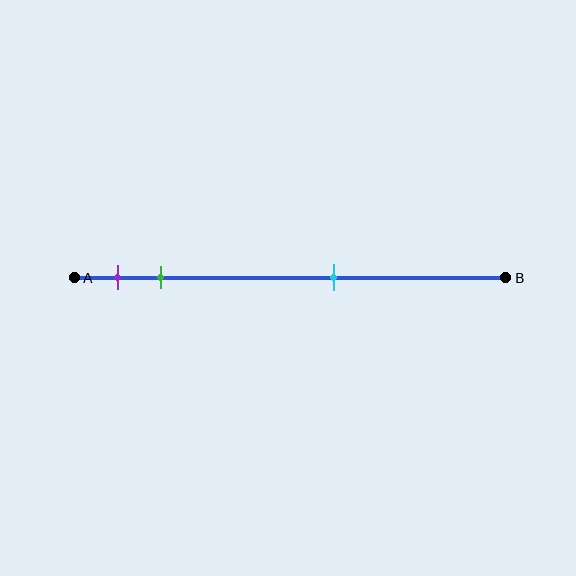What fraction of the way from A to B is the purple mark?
The purple mark is approximately 10% (0.1) of the way from A to B.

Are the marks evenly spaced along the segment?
No, the marks are not evenly spaced.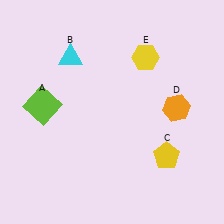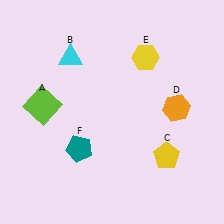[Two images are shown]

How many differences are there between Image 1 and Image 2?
There is 1 difference between the two images.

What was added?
A teal pentagon (F) was added in Image 2.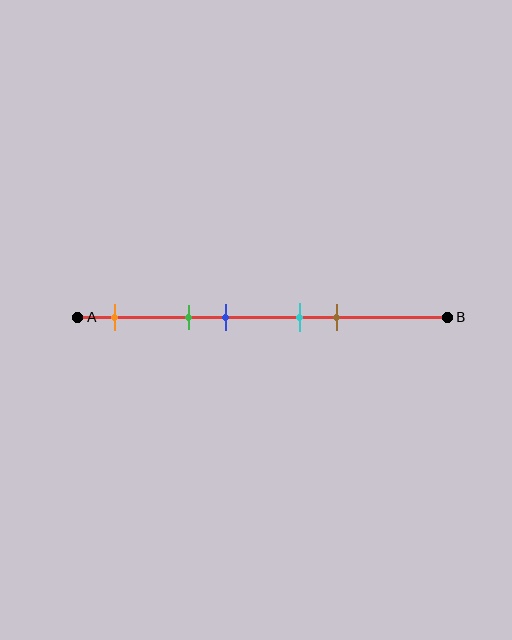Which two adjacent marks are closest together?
The cyan and brown marks are the closest adjacent pair.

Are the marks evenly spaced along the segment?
No, the marks are not evenly spaced.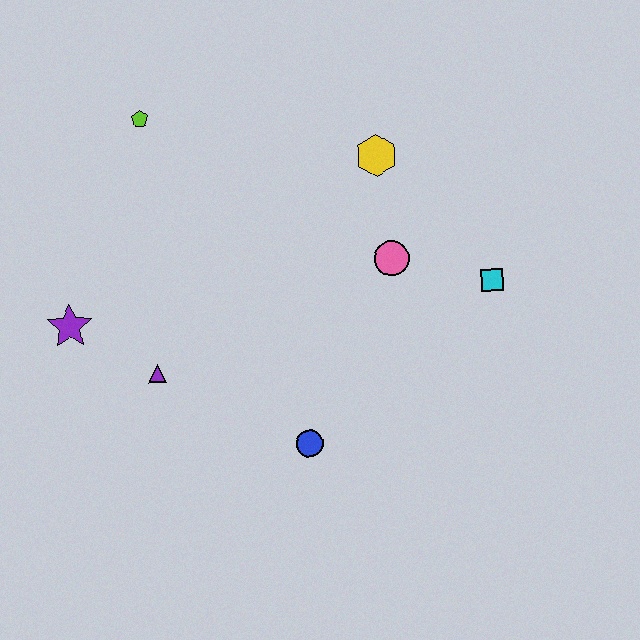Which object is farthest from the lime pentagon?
The cyan square is farthest from the lime pentagon.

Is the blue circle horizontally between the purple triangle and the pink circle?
Yes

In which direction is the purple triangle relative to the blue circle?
The purple triangle is to the left of the blue circle.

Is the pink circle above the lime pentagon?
No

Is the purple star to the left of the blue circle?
Yes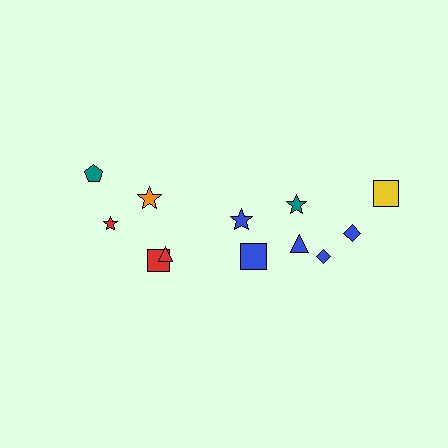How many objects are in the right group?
There are 7 objects.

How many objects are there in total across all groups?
There are 12 objects.